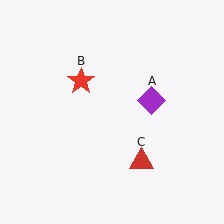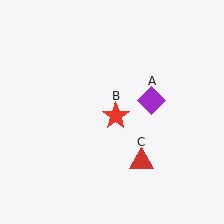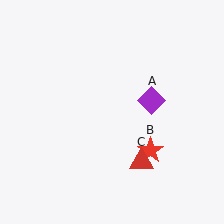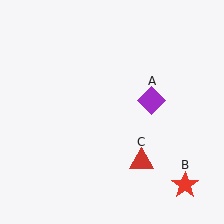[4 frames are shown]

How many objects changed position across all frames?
1 object changed position: red star (object B).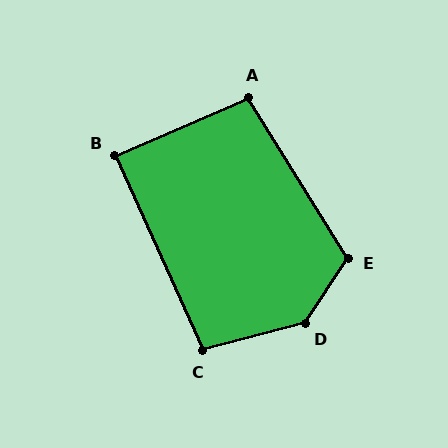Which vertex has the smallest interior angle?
B, at approximately 89 degrees.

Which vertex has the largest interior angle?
D, at approximately 138 degrees.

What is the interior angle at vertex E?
Approximately 115 degrees (obtuse).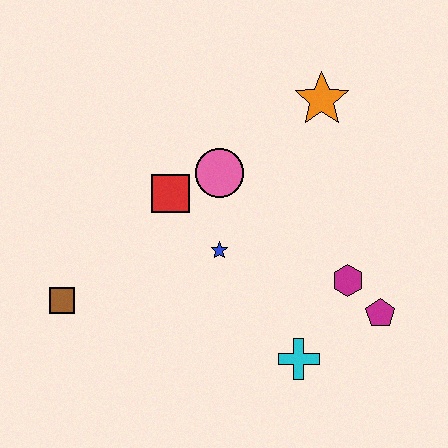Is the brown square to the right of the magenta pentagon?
No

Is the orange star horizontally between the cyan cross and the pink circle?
No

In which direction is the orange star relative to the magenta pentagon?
The orange star is above the magenta pentagon.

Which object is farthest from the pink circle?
The magenta pentagon is farthest from the pink circle.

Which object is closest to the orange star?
The pink circle is closest to the orange star.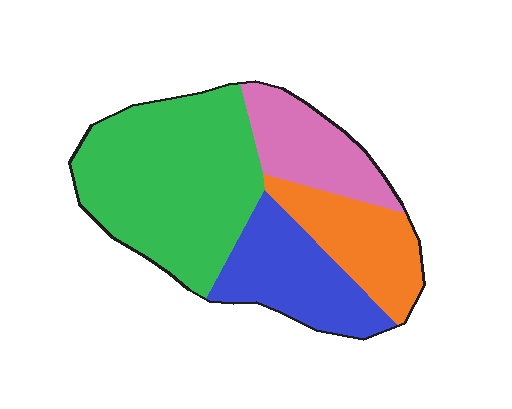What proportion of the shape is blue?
Blue takes up about one fifth (1/5) of the shape.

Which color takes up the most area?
Green, at roughly 45%.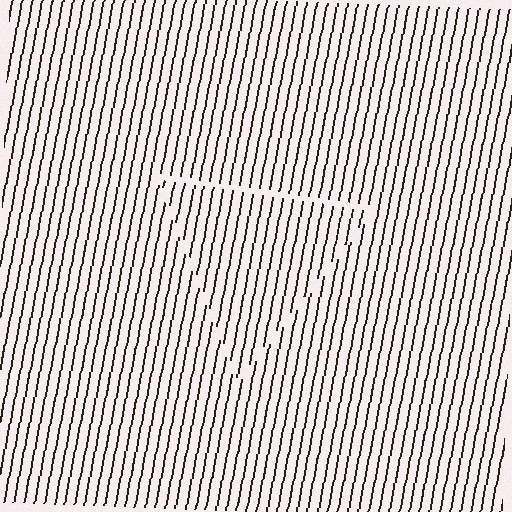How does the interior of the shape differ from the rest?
The interior of the shape contains the same grating, shifted by half a period — the contour is defined by the phase discontinuity where line-ends from the inner and outer gratings abut.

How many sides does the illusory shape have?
3 sides — the line-ends trace a triangle.